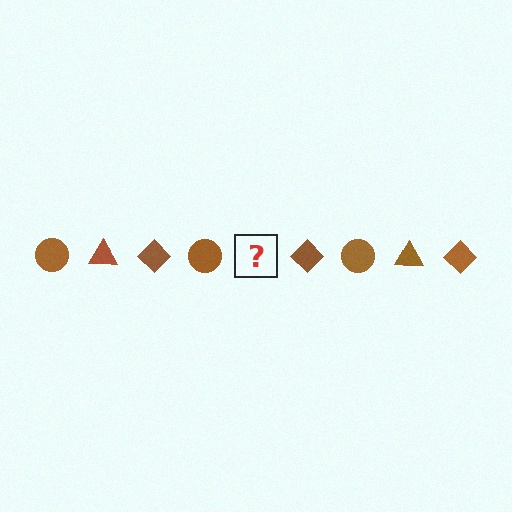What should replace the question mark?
The question mark should be replaced with a brown triangle.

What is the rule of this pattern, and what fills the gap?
The rule is that the pattern cycles through circle, triangle, diamond shapes in brown. The gap should be filled with a brown triangle.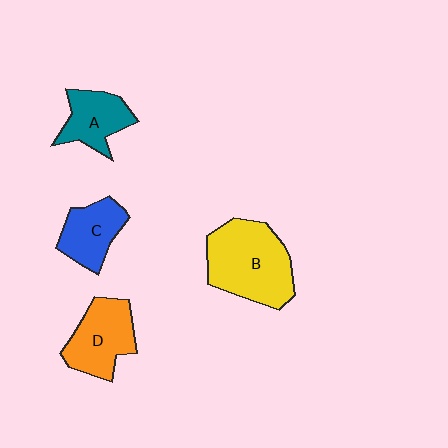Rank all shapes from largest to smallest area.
From largest to smallest: B (yellow), D (orange), C (blue), A (teal).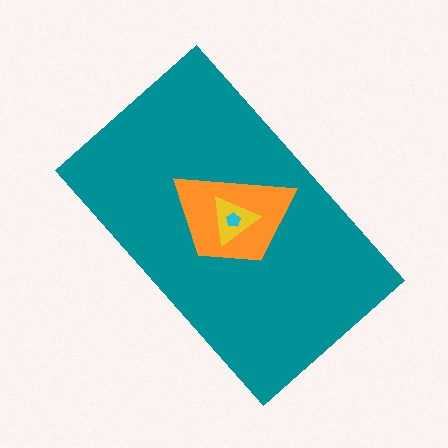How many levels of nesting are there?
4.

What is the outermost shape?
The teal rectangle.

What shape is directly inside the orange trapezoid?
The yellow triangle.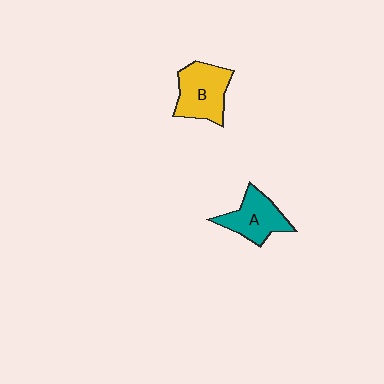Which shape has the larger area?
Shape B (yellow).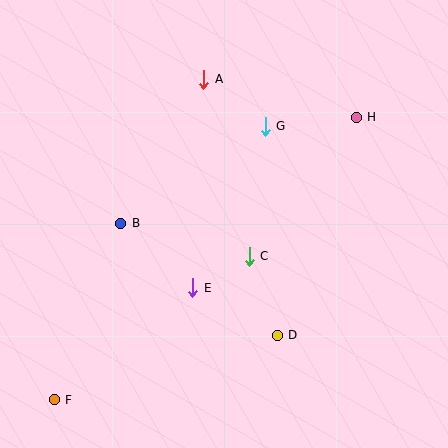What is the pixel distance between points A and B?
The distance between A and B is 166 pixels.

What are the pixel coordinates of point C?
Point C is at (249, 256).